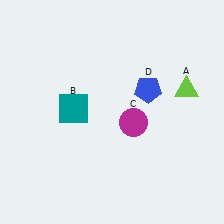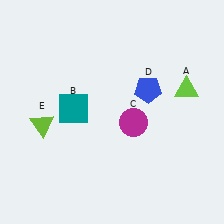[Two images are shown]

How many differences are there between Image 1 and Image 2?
There is 1 difference between the two images.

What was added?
A lime triangle (E) was added in Image 2.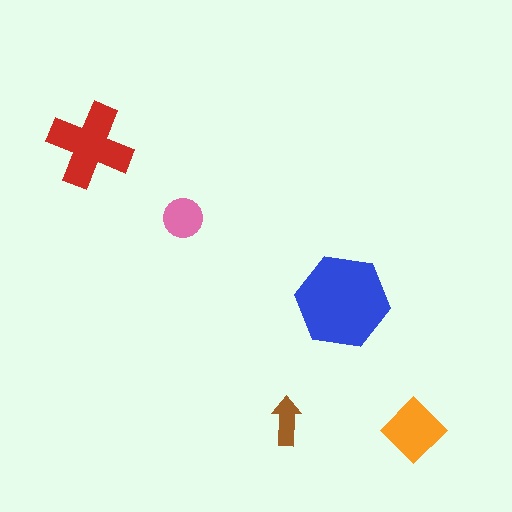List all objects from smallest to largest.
The brown arrow, the pink circle, the orange diamond, the red cross, the blue hexagon.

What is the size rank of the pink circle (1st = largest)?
4th.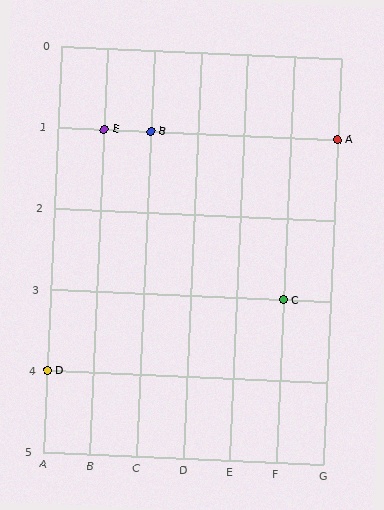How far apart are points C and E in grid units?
Points C and E are 4 columns and 2 rows apart (about 4.5 grid units diagonally).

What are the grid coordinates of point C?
Point C is at grid coordinates (F, 3).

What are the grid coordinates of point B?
Point B is at grid coordinates (C, 1).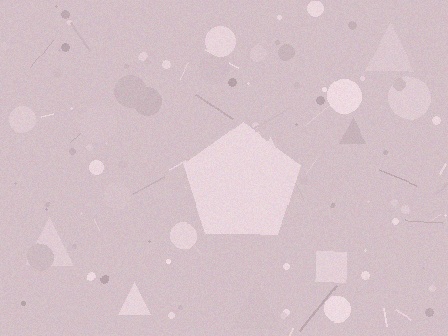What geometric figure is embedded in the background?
A pentagon is embedded in the background.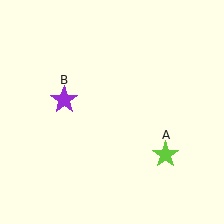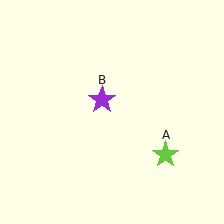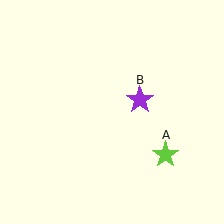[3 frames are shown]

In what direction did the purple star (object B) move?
The purple star (object B) moved right.